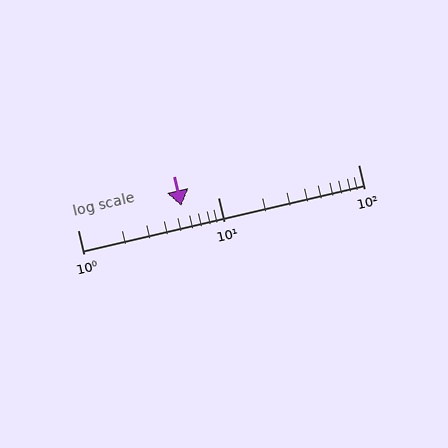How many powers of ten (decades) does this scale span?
The scale spans 2 decades, from 1 to 100.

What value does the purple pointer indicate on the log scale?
The pointer indicates approximately 5.5.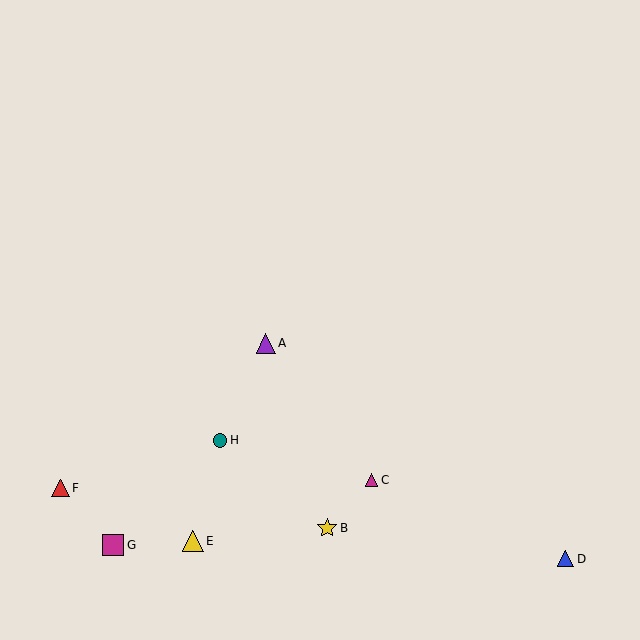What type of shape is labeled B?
Shape B is a yellow star.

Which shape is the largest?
The yellow triangle (labeled E) is the largest.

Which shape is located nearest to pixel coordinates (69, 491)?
The red triangle (labeled F) at (61, 488) is nearest to that location.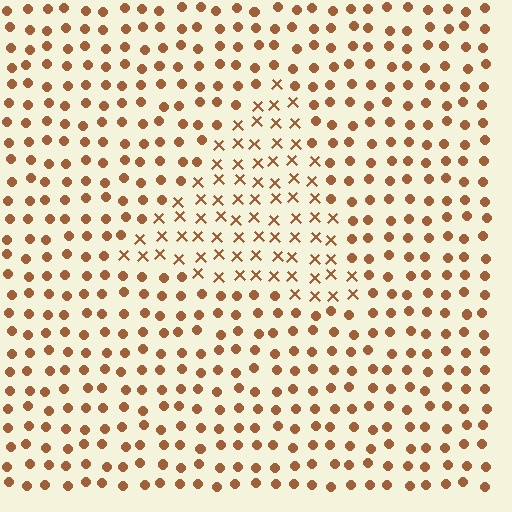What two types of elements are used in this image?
The image uses X marks inside the triangle region and circles outside it.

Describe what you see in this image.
The image is filled with small brown elements arranged in a uniform grid. A triangle-shaped region contains X marks, while the surrounding area contains circles. The boundary is defined purely by the change in element shape.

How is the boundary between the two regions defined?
The boundary is defined by a change in element shape: X marks inside vs. circles outside. All elements share the same color and spacing.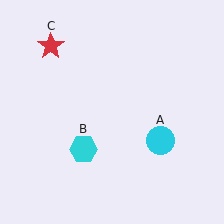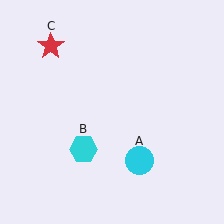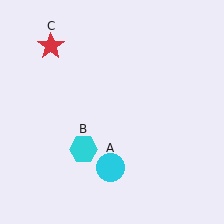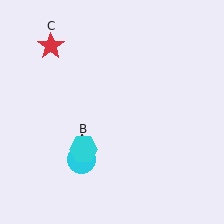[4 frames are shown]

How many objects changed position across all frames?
1 object changed position: cyan circle (object A).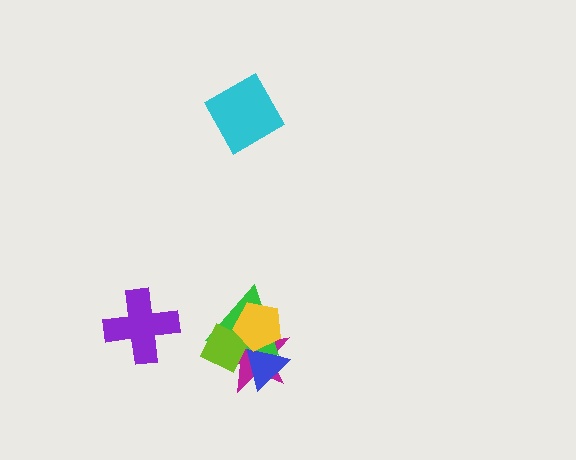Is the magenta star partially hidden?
Yes, it is partially covered by another shape.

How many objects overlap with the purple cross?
0 objects overlap with the purple cross.